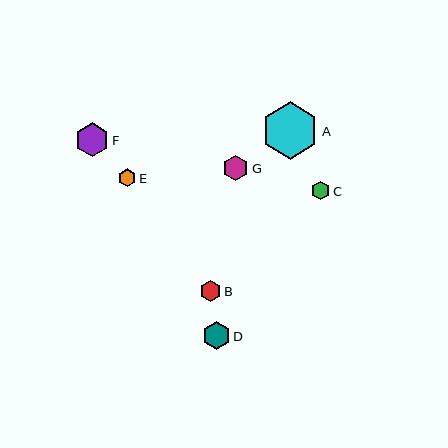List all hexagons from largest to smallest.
From largest to smallest: A, F, D, G, B, C, E.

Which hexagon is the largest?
Hexagon A is the largest with a size of approximately 57 pixels.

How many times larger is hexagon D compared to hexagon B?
Hexagon D is approximately 1.4 times the size of hexagon B.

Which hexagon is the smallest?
Hexagon E is the smallest with a size of approximately 18 pixels.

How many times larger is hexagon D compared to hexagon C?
Hexagon D is approximately 1.5 times the size of hexagon C.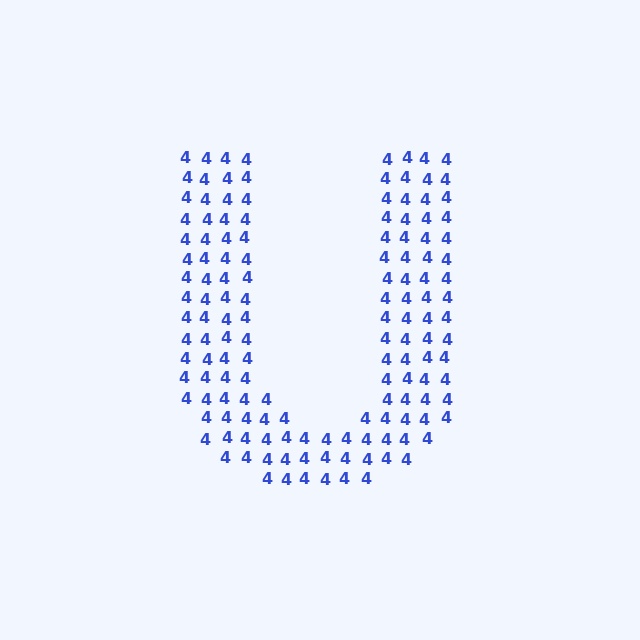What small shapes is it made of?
It is made of small digit 4's.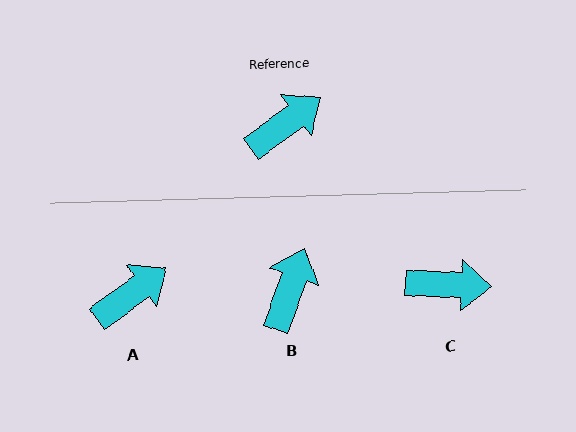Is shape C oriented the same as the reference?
No, it is off by about 39 degrees.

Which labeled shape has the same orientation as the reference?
A.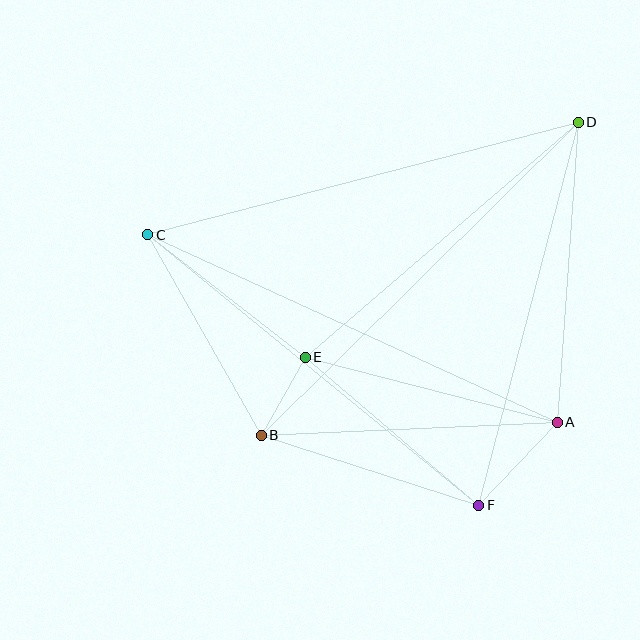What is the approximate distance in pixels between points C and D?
The distance between C and D is approximately 445 pixels.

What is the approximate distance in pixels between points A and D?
The distance between A and D is approximately 301 pixels.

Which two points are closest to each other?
Points B and E are closest to each other.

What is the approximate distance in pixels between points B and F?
The distance between B and F is approximately 228 pixels.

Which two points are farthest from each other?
Points A and C are farthest from each other.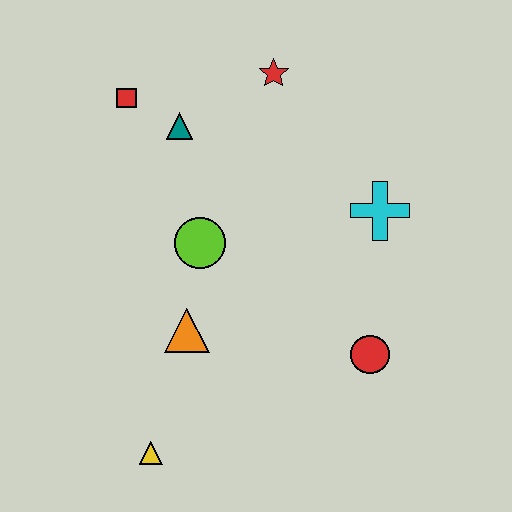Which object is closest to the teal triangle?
The red square is closest to the teal triangle.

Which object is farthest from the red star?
The yellow triangle is farthest from the red star.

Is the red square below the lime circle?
No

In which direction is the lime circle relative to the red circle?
The lime circle is to the left of the red circle.